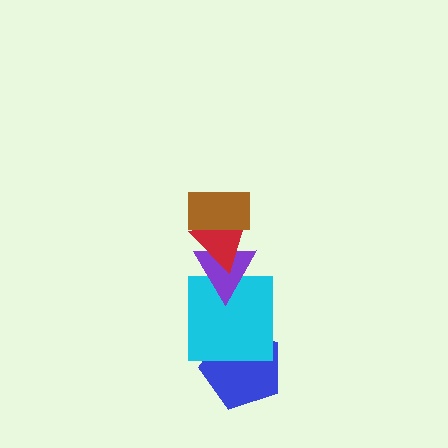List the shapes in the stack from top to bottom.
From top to bottom: the brown rectangle, the red triangle, the purple triangle, the cyan square, the blue pentagon.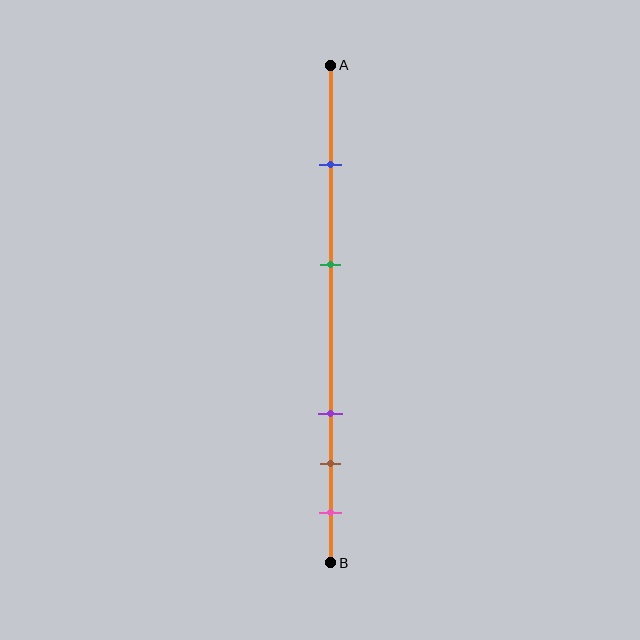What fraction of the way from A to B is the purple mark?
The purple mark is approximately 70% (0.7) of the way from A to B.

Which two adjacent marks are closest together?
The brown and pink marks are the closest adjacent pair.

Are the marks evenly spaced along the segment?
No, the marks are not evenly spaced.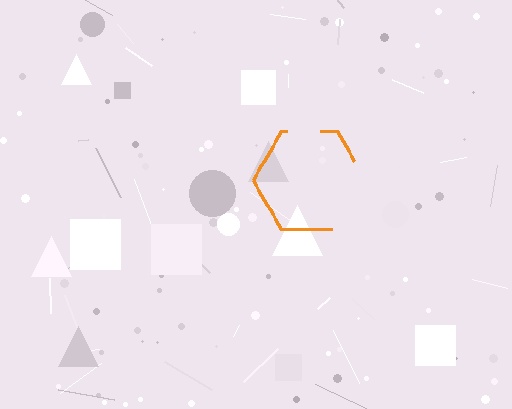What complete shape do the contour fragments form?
The contour fragments form a hexagon.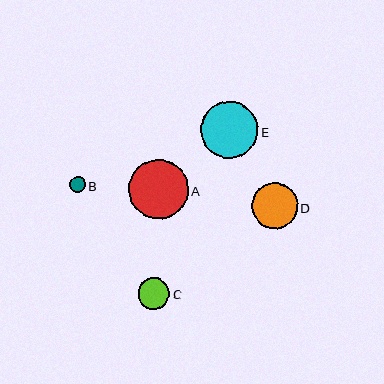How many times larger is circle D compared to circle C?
Circle D is approximately 1.5 times the size of circle C.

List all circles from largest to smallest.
From largest to smallest: A, E, D, C, B.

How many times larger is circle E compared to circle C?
Circle E is approximately 1.8 times the size of circle C.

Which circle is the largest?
Circle A is the largest with a size of approximately 59 pixels.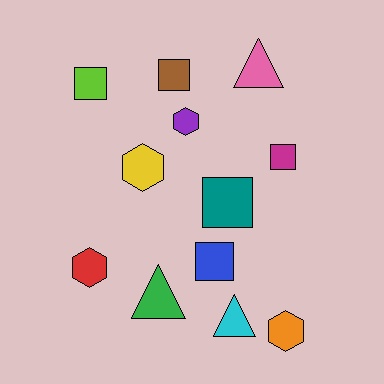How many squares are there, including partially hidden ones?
There are 5 squares.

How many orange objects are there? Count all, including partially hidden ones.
There is 1 orange object.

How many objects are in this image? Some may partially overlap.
There are 12 objects.